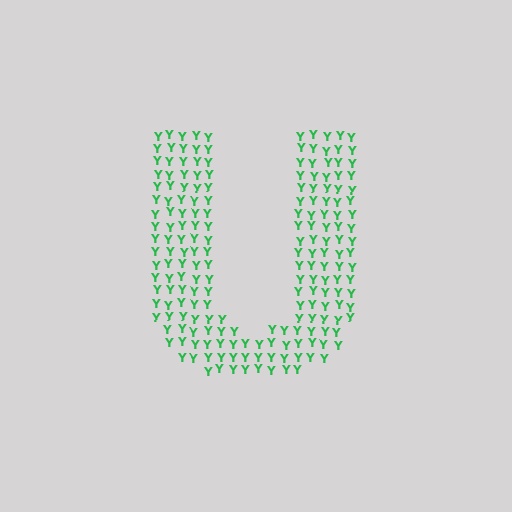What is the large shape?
The large shape is the letter U.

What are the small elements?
The small elements are letter Y's.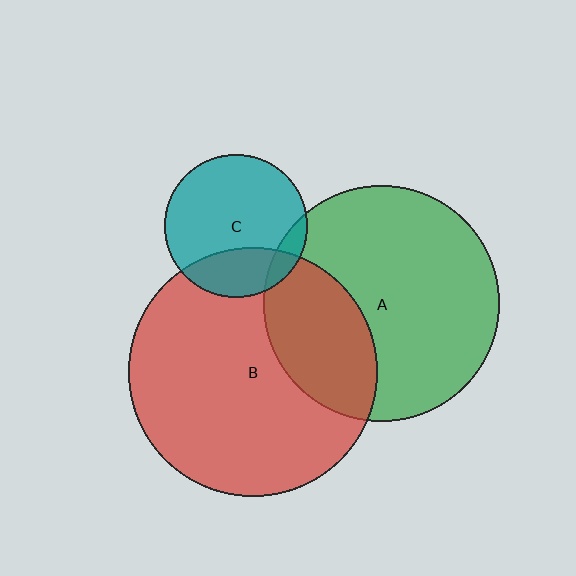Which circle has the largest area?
Circle B (red).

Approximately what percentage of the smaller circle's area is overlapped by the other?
Approximately 30%.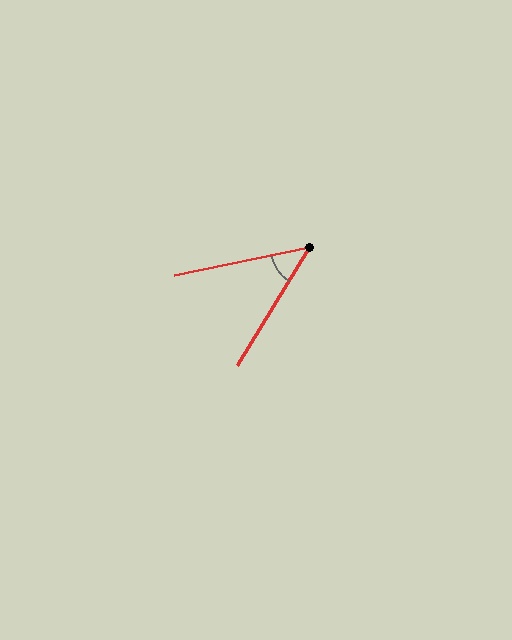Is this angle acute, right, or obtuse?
It is acute.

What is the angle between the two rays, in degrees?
Approximately 47 degrees.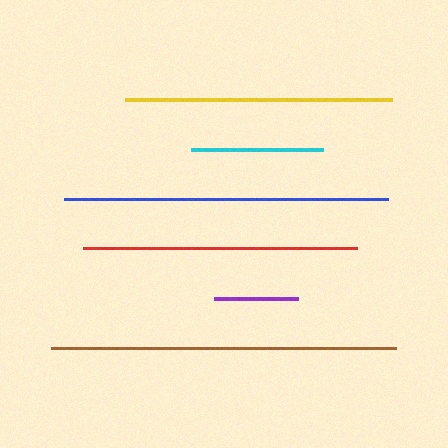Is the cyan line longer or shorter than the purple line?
The cyan line is longer than the purple line.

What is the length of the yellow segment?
The yellow segment is approximately 267 pixels long.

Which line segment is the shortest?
The purple line is the shortest at approximately 83 pixels.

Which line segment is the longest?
The brown line is the longest at approximately 345 pixels.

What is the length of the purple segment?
The purple segment is approximately 83 pixels long.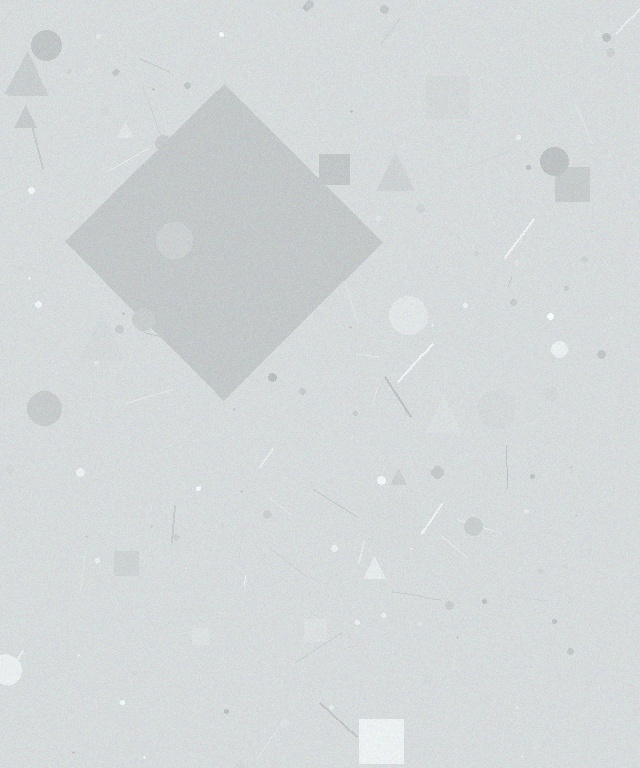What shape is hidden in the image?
A diamond is hidden in the image.